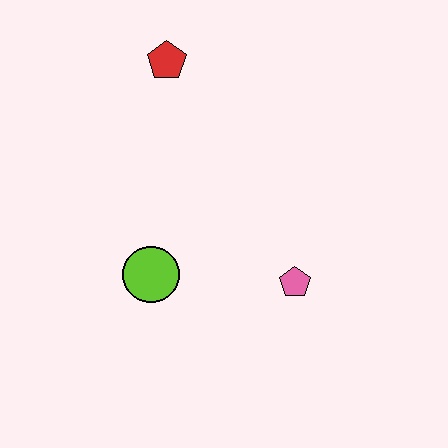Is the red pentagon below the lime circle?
No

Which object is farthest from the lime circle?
The red pentagon is farthest from the lime circle.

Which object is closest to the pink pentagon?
The lime circle is closest to the pink pentagon.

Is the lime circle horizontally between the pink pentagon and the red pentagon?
No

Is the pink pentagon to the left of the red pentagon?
No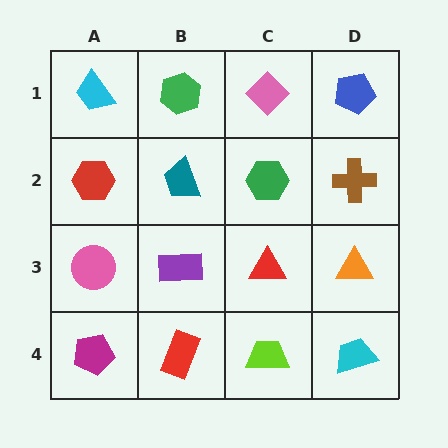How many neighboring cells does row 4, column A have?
2.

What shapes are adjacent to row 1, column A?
A red hexagon (row 2, column A), a green hexagon (row 1, column B).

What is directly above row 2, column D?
A blue pentagon.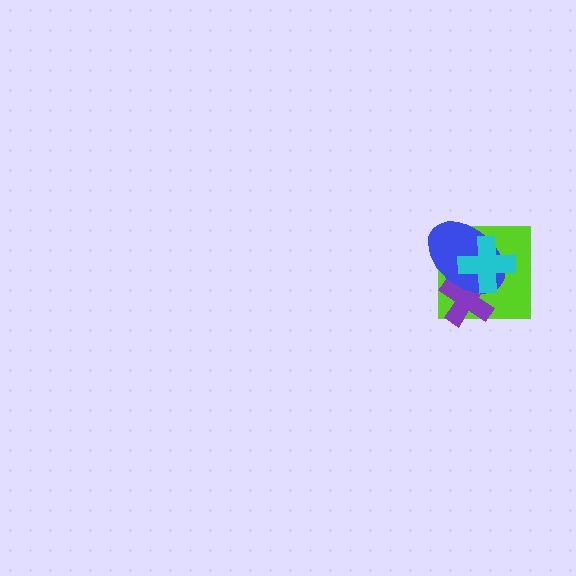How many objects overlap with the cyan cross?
3 objects overlap with the cyan cross.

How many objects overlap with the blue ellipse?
3 objects overlap with the blue ellipse.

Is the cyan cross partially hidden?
No, no other shape covers it.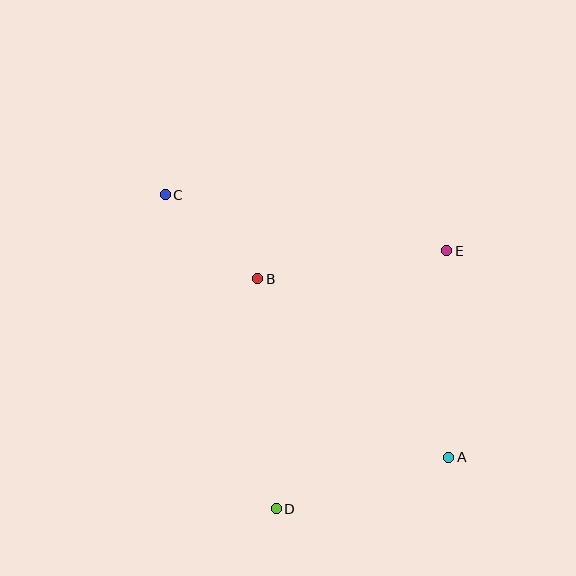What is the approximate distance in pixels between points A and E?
The distance between A and E is approximately 206 pixels.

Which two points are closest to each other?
Points B and C are closest to each other.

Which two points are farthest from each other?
Points A and C are farthest from each other.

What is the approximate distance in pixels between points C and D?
The distance between C and D is approximately 333 pixels.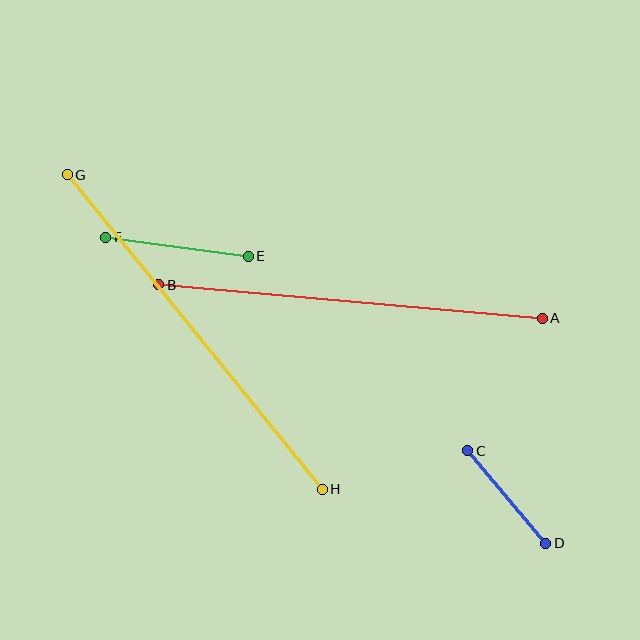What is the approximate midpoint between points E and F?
The midpoint is at approximately (177, 247) pixels.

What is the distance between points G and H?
The distance is approximately 405 pixels.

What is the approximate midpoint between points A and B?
The midpoint is at approximately (351, 301) pixels.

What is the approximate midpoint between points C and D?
The midpoint is at approximately (507, 497) pixels.